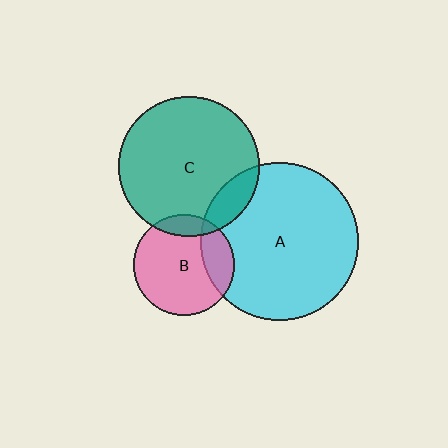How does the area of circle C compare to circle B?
Approximately 1.9 times.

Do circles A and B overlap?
Yes.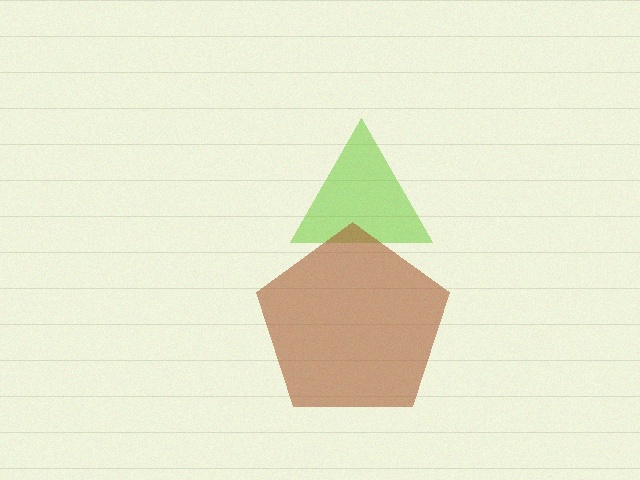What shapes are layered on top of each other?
The layered shapes are: a lime triangle, a brown pentagon.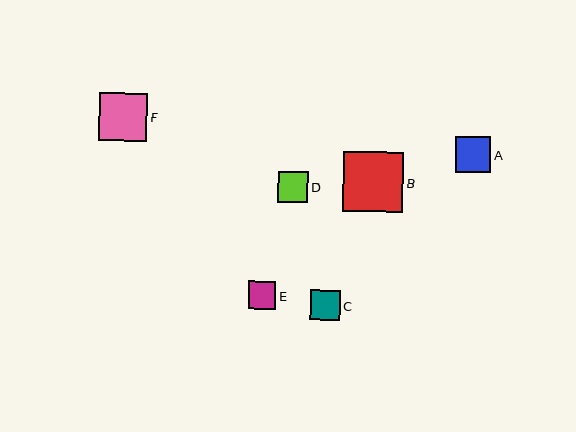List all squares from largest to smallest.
From largest to smallest: B, F, A, D, C, E.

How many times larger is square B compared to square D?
Square B is approximately 2.0 times the size of square D.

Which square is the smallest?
Square E is the smallest with a size of approximately 28 pixels.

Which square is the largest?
Square B is the largest with a size of approximately 60 pixels.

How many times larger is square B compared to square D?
Square B is approximately 2.0 times the size of square D.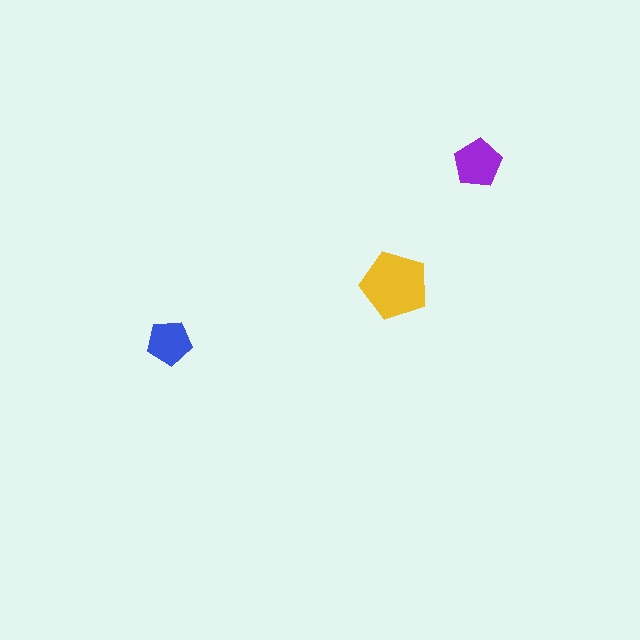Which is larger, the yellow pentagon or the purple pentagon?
The yellow one.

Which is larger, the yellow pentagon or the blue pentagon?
The yellow one.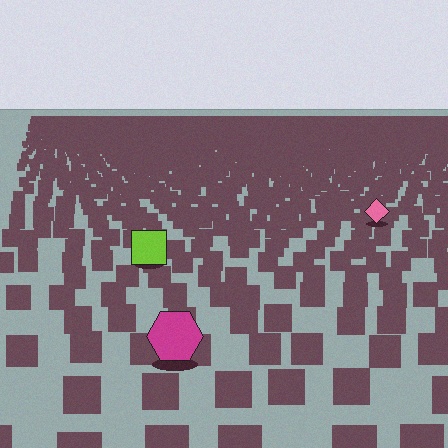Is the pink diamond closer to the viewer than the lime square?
No. The lime square is closer — you can tell from the texture gradient: the ground texture is coarser near it.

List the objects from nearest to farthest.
From nearest to farthest: the magenta hexagon, the lime square, the pink diamond.